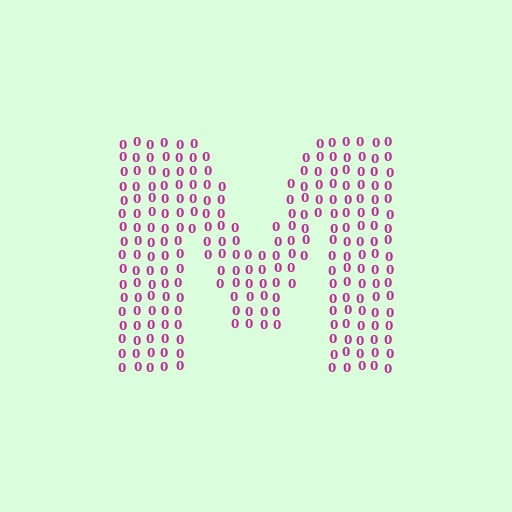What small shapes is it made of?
It is made of small digit 0's.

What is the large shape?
The large shape is the letter M.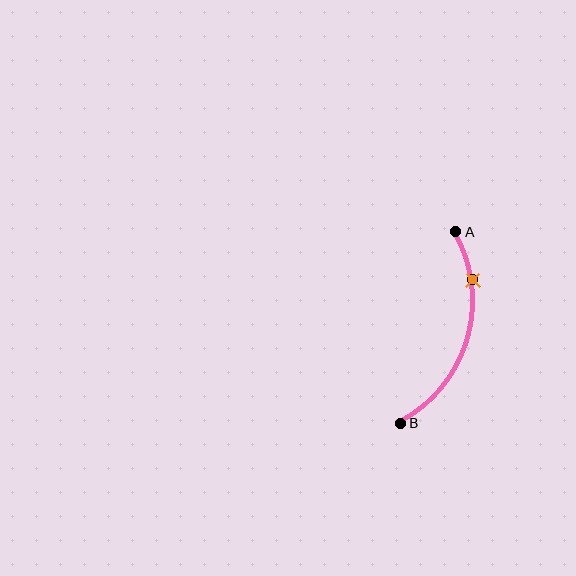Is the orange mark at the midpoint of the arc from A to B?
No. The orange mark lies on the arc but is closer to endpoint A. The arc midpoint would be at the point on the curve equidistant along the arc from both A and B.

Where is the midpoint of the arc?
The arc midpoint is the point on the curve farthest from the straight line joining A and B. It sits to the right of that line.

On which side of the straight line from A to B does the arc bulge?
The arc bulges to the right of the straight line connecting A and B.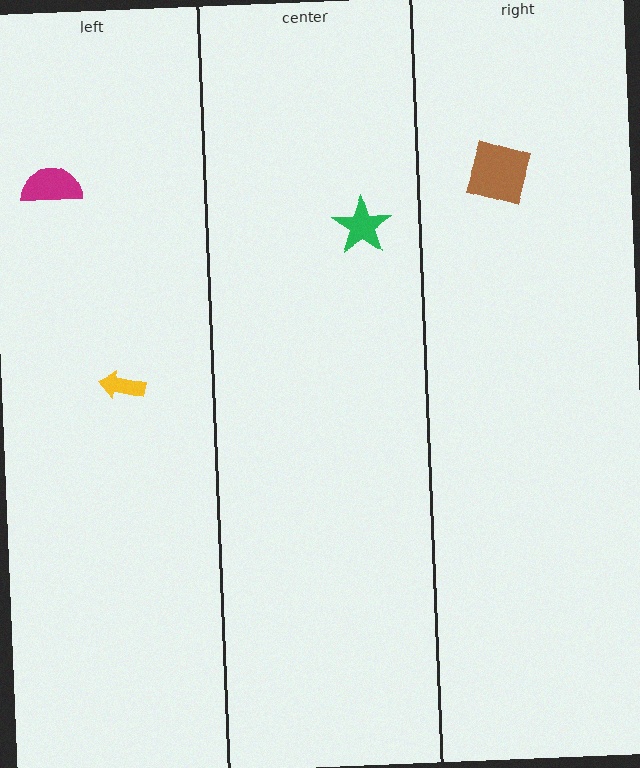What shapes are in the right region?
The brown diamond.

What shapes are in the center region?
The green star.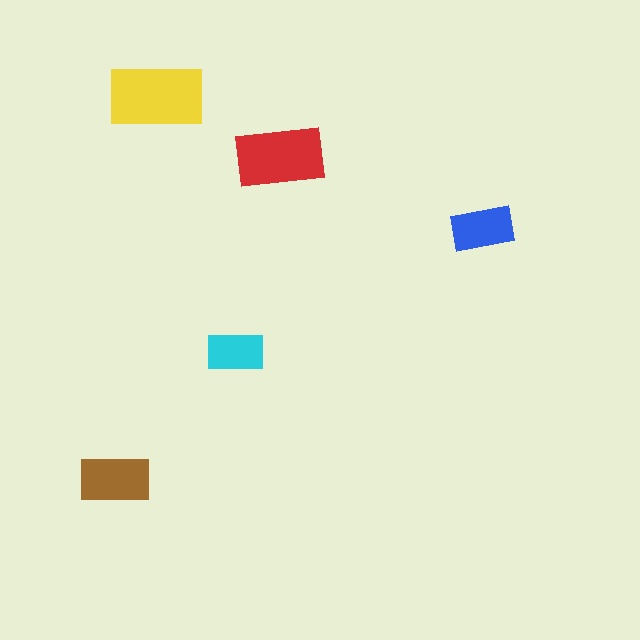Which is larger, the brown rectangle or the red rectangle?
The red one.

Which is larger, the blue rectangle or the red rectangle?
The red one.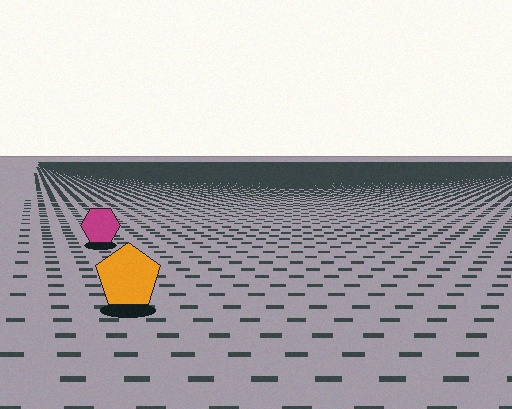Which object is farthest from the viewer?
The magenta hexagon is farthest from the viewer. It appears smaller and the ground texture around it is denser.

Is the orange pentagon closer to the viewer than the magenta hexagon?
Yes. The orange pentagon is closer — you can tell from the texture gradient: the ground texture is coarser near it.